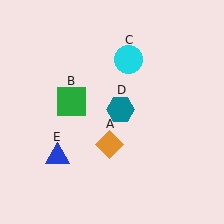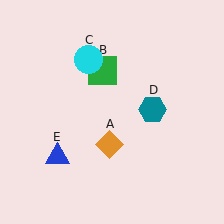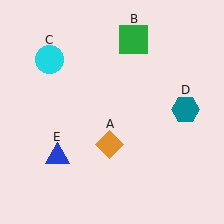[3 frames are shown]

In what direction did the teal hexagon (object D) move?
The teal hexagon (object D) moved right.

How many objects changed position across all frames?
3 objects changed position: green square (object B), cyan circle (object C), teal hexagon (object D).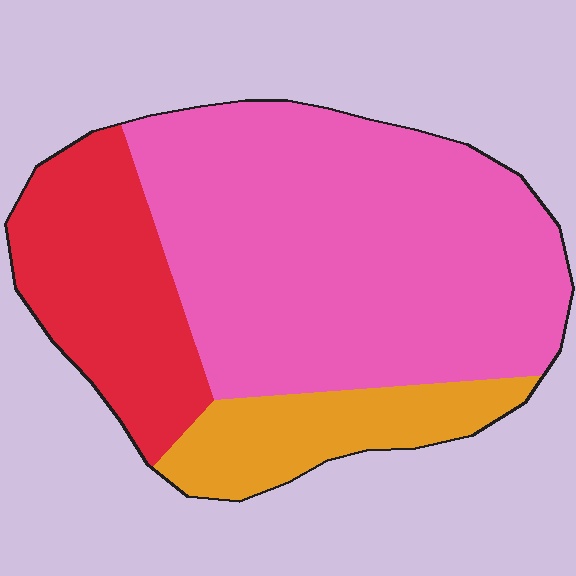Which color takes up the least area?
Orange, at roughly 15%.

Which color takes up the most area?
Pink, at roughly 60%.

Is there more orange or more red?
Red.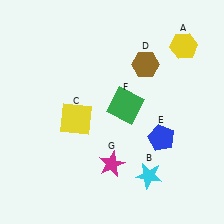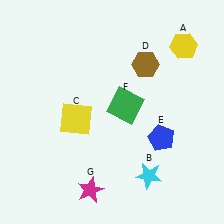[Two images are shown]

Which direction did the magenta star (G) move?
The magenta star (G) moved down.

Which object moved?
The magenta star (G) moved down.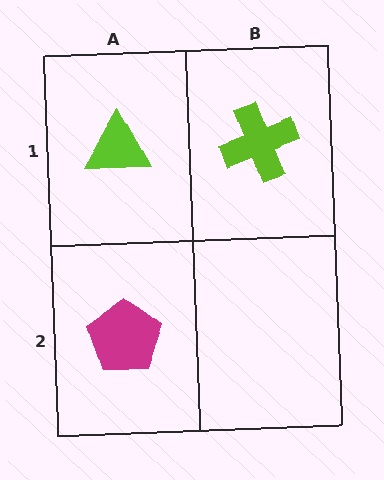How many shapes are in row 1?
2 shapes.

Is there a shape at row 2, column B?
No, that cell is empty.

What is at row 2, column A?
A magenta pentagon.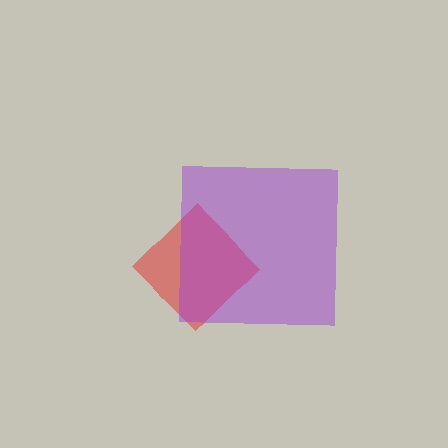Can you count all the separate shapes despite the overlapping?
Yes, there are 2 separate shapes.